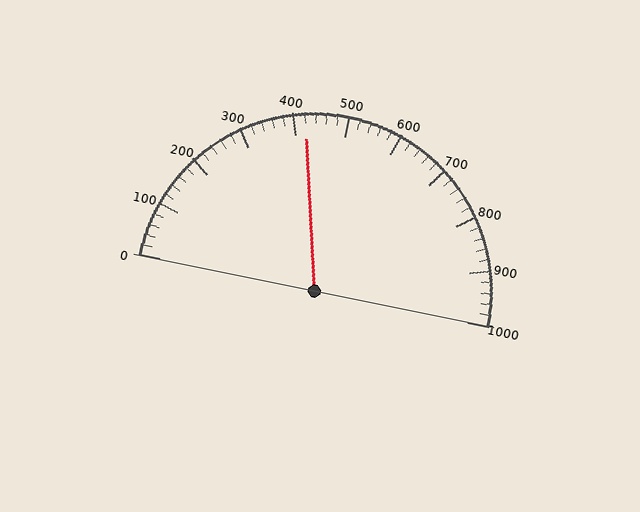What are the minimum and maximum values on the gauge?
The gauge ranges from 0 to 1000.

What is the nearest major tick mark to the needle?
The nearest major tick mark is 400.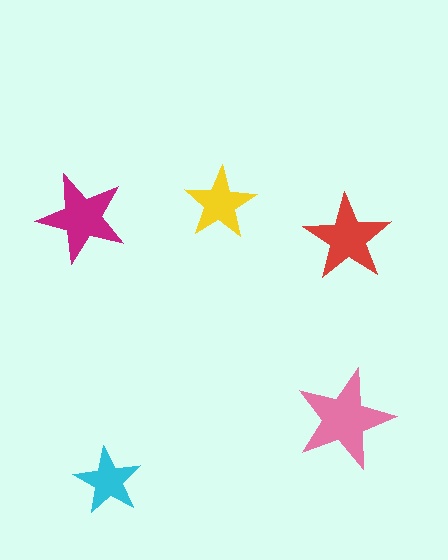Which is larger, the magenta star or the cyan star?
The magenta one.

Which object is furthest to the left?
The magenta star is leftmost.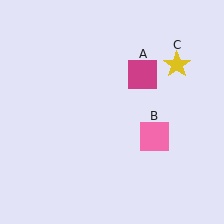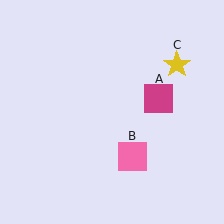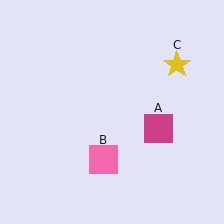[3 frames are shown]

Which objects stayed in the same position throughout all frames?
Yellow star (object C) remained stationary.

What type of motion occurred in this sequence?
The magenta square (object A), pink square (object B) rotated clockwise around the center of the scene.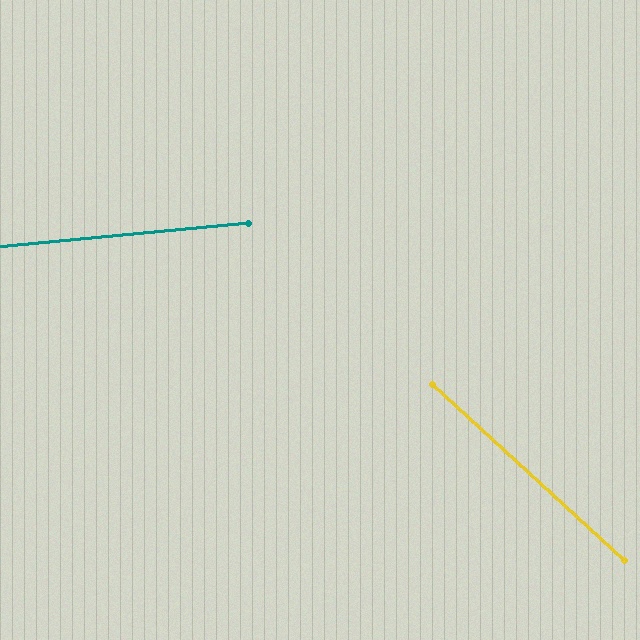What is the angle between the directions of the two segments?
Approximately 48 degrees.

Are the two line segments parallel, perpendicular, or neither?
Neither parallel nor perpendicular — they differ by about 48°.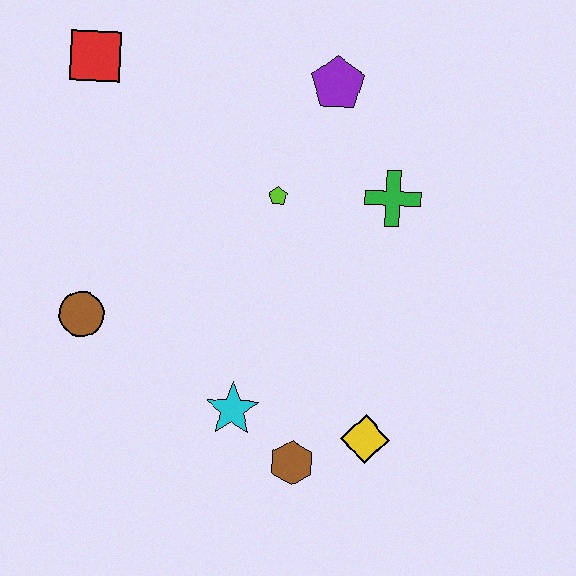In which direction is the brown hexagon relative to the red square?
The brown hexagon is below the red square.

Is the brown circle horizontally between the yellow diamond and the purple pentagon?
No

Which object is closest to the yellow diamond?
The brown hexagon is closest to the yellow diamond.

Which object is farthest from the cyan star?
The red square is farthest from the cyan star.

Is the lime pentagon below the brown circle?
No